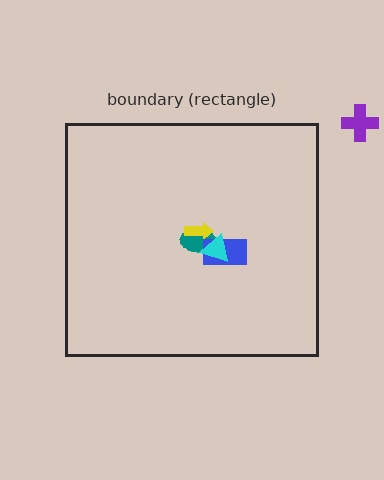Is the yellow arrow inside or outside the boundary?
Inside.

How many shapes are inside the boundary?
4 inside, 1 outside.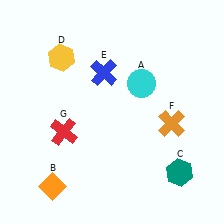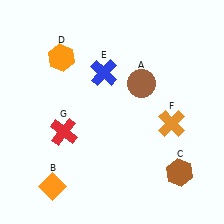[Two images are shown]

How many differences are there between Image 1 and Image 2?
There are 3 differences between the two images.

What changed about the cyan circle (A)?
In Image 1, A is cyan. In Image 2, it changed to brown.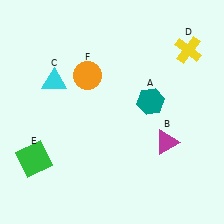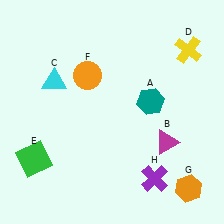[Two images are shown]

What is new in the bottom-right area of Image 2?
An orange hexagon (G) was added in the bottom-right area of Image 2.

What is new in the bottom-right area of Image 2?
A purple cross (H) was added in the bottom-right area of Image 2.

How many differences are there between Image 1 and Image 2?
There are 2 differences between the two images.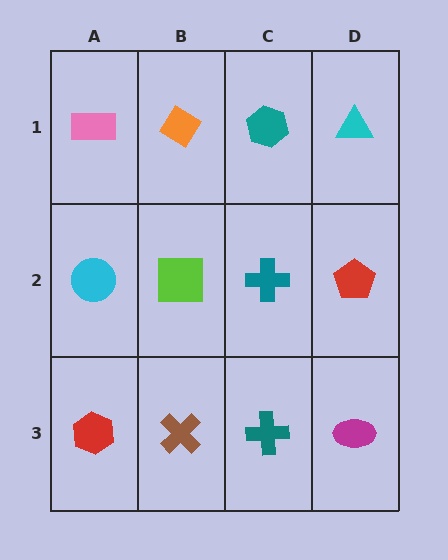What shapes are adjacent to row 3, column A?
A cyan circle (row 2, column A), a brown cross (row 3, column B).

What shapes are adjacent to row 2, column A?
A pink rectangle (row 1, column A), a red hexagon (row 3, column A), a lime square (row 2, column B).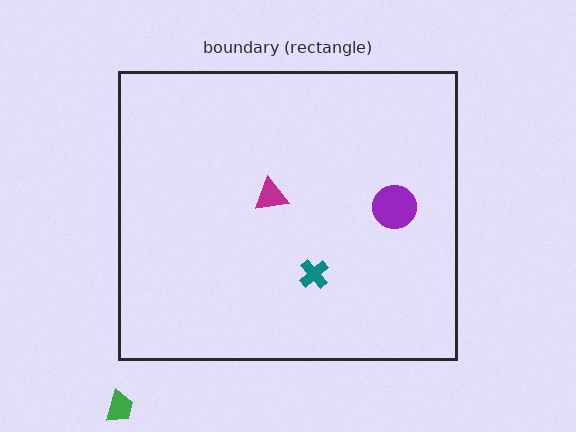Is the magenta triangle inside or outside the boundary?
Inside.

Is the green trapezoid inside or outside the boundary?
Outside.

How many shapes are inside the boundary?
3 inside, 1 outside.